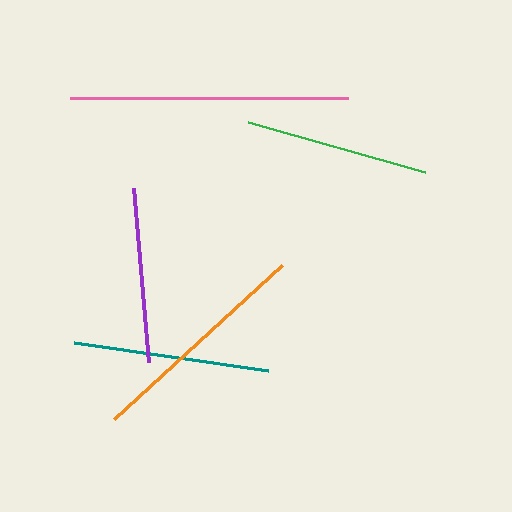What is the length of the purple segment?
The purple segment is approximately 174 pixels long.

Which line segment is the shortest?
The purple line is the shortest at approximately 174 pixels.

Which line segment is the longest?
The pink line is the longest at approximately 278 pixels.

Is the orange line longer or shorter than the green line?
The orange line is longer than the green line.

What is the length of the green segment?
The green segment is approximately 185 pixels long.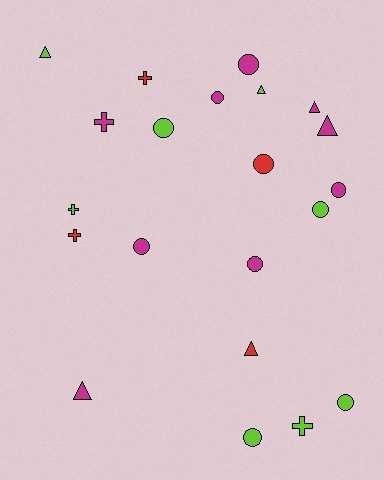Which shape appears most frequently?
Circle, with 10 objects.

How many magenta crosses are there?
There is 1 magenta cross.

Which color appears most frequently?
Magenta, with 9 objects.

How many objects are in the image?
There are 21 objects.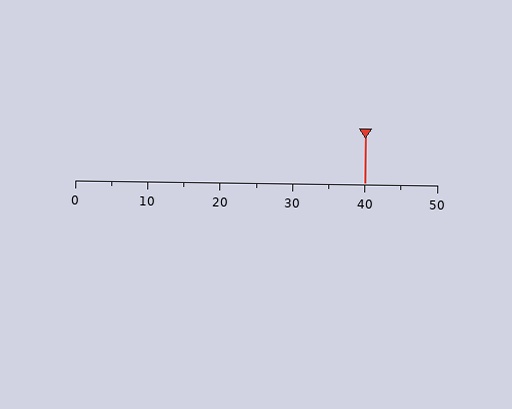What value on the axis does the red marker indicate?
The marker indicates approximately 40.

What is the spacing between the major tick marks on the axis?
The major ticks are spaced 10 apart.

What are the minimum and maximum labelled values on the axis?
The axis runs from 0 to 50.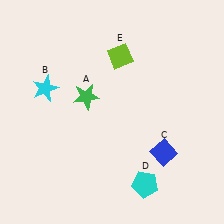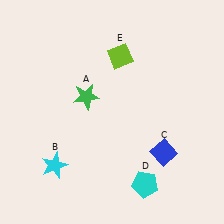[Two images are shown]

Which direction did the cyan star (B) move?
The cyan star (B) moved down.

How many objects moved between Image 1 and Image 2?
1 object moved between the two images.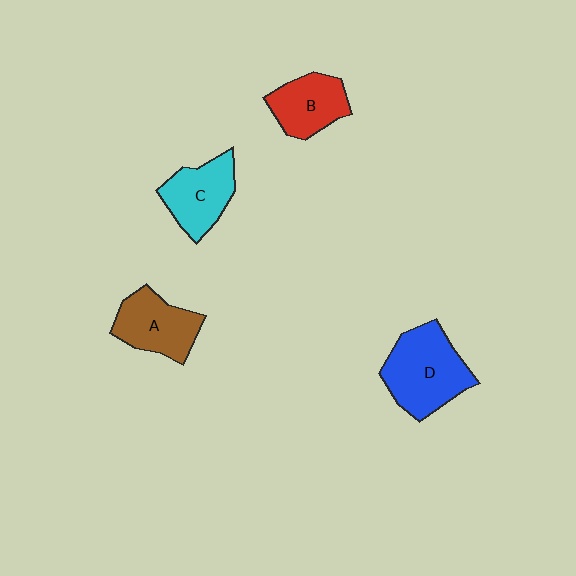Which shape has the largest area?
Shape D (blue).